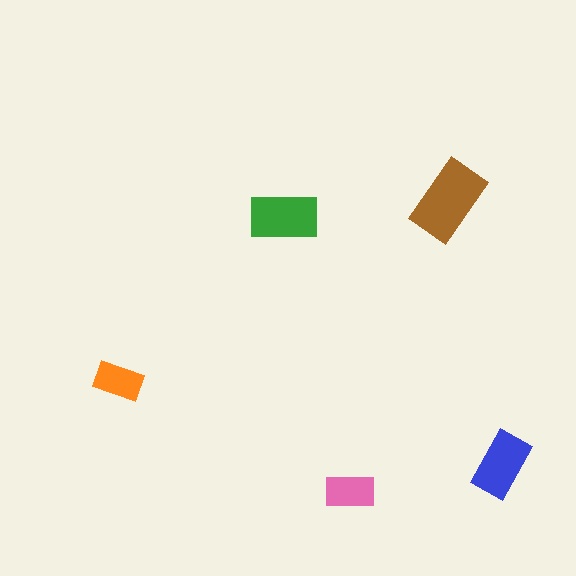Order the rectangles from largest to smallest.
the brown one, the green one, the blue one, the pink one, the orange one.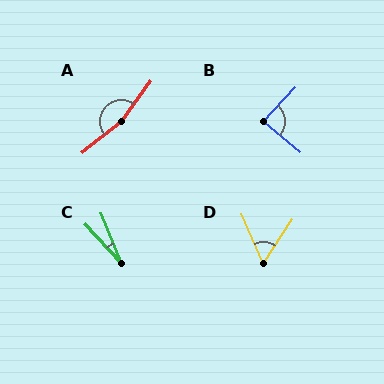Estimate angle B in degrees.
Approximately 87 degrees.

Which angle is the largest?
A, at approximately 164 degrees.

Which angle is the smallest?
C, at approximately 20 degrees.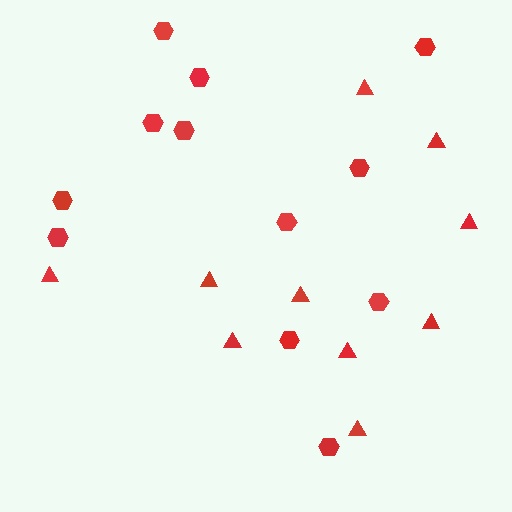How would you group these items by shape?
There are 2 groups: one group of hexagons (12) and one group of triangles (10).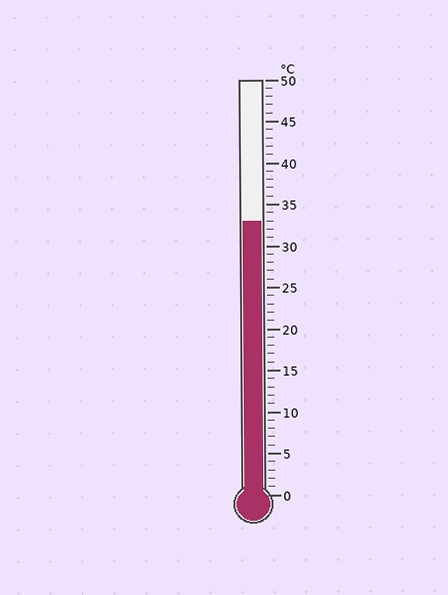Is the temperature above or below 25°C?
The temperature is above 25°C.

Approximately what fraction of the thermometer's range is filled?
The thermometer is filled to approximately 65% of its range.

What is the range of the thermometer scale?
The thermometer scale ranges from 0°C to 50°C.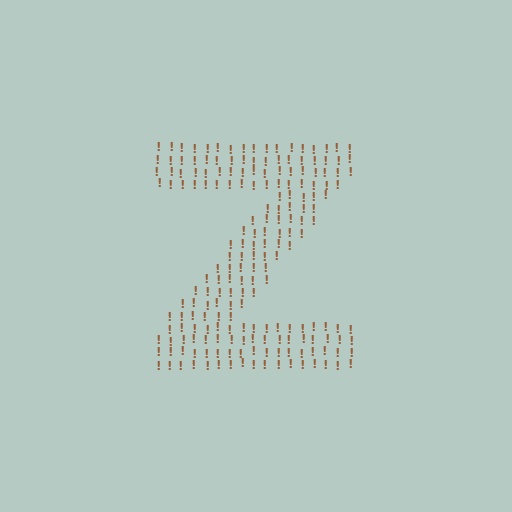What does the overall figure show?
The overall figure shows the letter Z.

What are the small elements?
The small elements are exclamation marks.